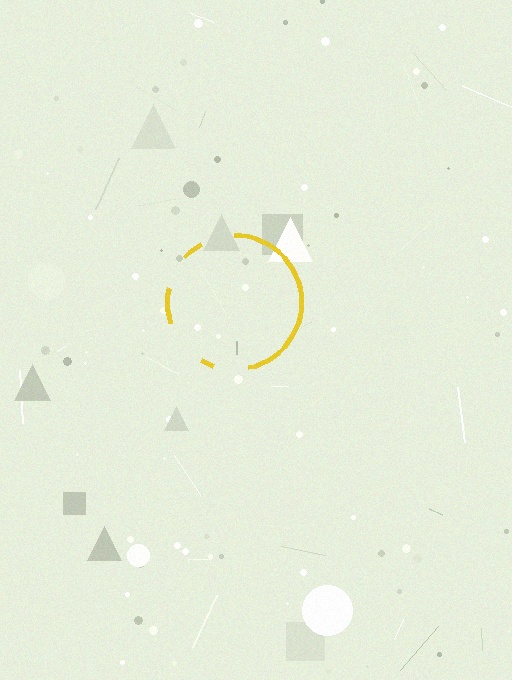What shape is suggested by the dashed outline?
The dashed outline suggests a circle.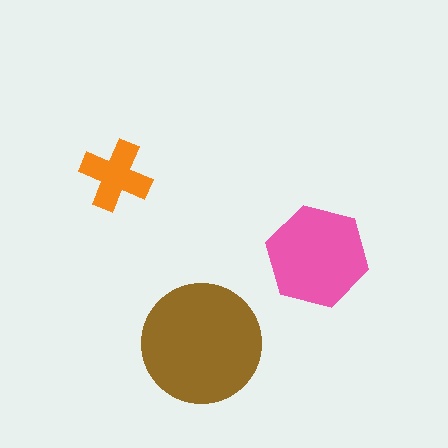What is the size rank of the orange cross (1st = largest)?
3rd.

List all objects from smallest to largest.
The orange cross, the pink hexagon, the brown circle.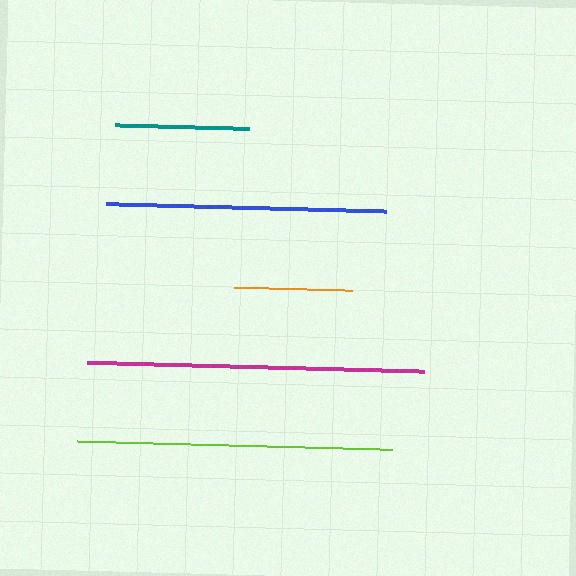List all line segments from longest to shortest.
From longest to shortest: magenta, lime, blue, teal, orange.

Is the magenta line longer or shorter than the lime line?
The magenta line is longer than the lime line.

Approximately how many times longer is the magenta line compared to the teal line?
The magenta line is approximately 2.5 times the length of the teal line.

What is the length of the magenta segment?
The magenta segment is approximately 337 pixels long.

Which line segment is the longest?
The magenta line is the longest at approximately 337 pixels.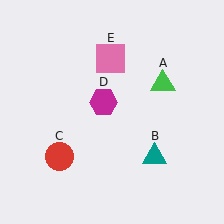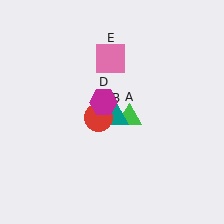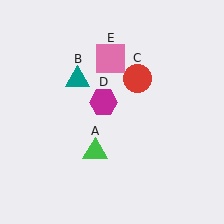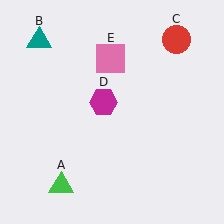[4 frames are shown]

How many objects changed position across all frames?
3 objects changed position: green triangle (object A), teal triangle (object B), red circle (object C).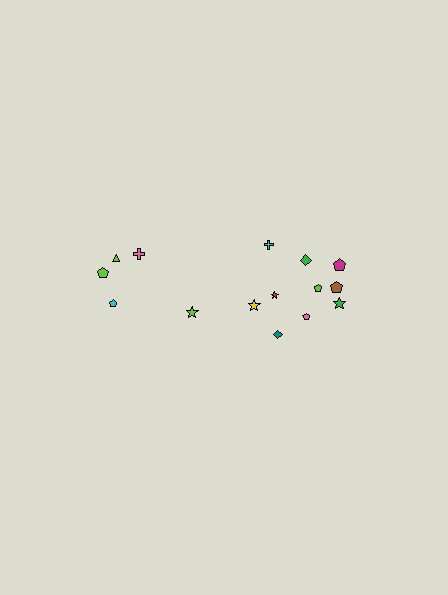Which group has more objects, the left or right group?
The right group.